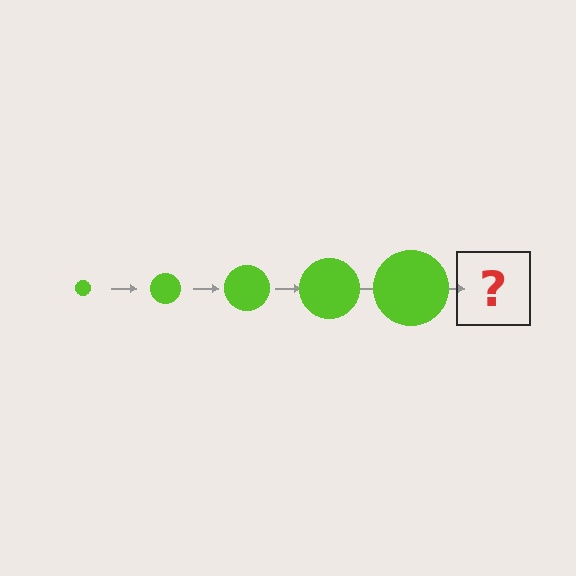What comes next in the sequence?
The next element should be a lime circle, larger than the previous one.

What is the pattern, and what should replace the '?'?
The pattern is that the circle gets progressively larger each step. The '?' should be a lime circle, larger than the previous one.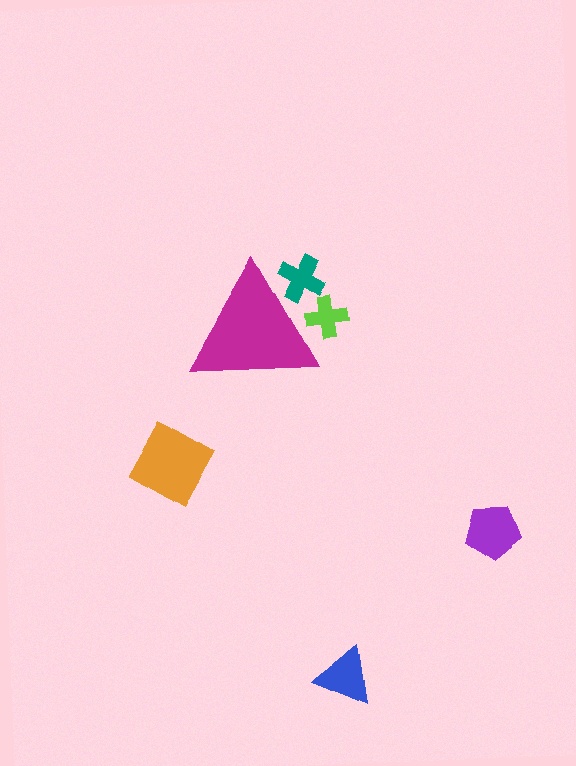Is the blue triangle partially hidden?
No, the blue triangle is fully visible.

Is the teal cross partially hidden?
Yes, the teal cross is partially hidden behind the magenta triangle.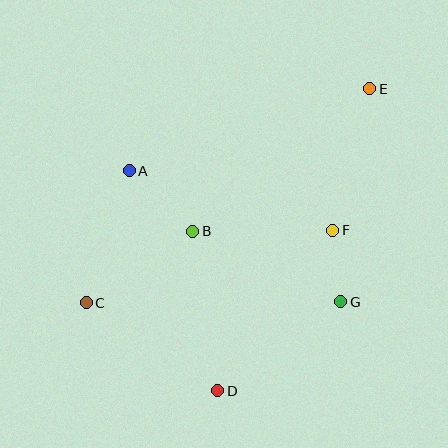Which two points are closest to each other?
Points F and G are closest to each other.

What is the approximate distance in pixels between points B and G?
The distance between B and G is approximately 164 pixels.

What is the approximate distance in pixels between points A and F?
The distance between A and F is approximately 212 pixels.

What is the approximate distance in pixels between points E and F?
The distance between E and F is approximately 146 pixels.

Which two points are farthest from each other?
Points C and E are farthest from each other.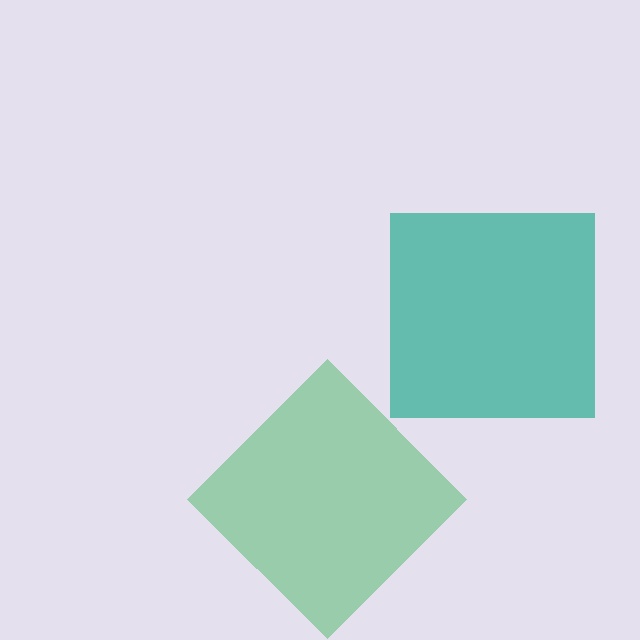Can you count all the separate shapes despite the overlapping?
Yes, there are 2 separate shapes.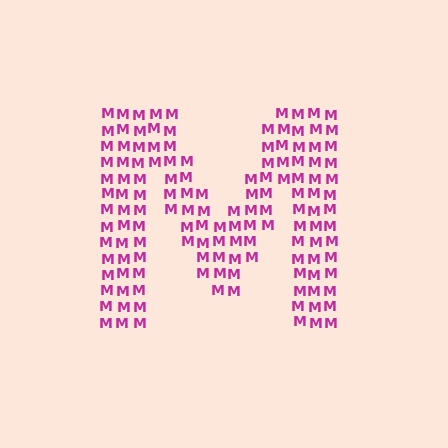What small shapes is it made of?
It is made of small letter M's.